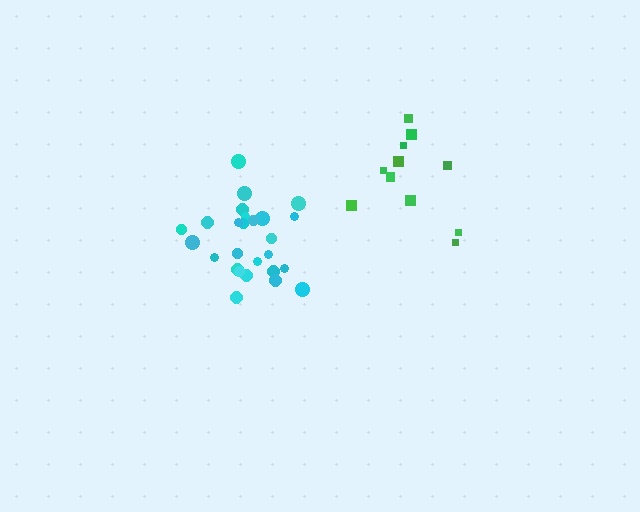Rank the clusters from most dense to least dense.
cyan, green.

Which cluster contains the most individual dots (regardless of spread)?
Cyan (26).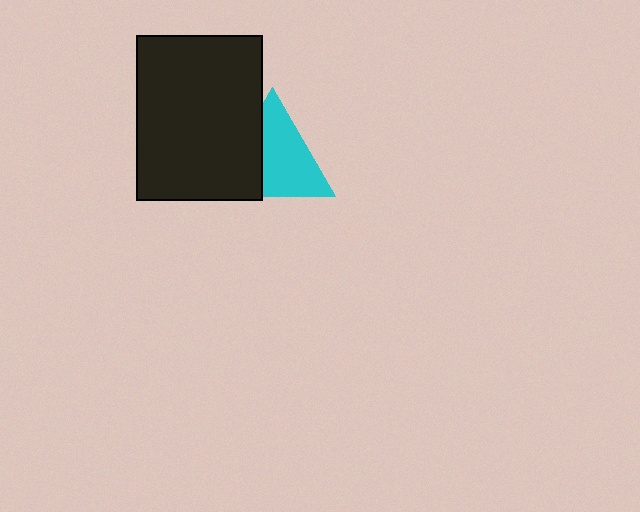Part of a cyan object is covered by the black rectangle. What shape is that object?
It is a triangle.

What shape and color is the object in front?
The object in front is a black rectangle.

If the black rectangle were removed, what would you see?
You would see the complete cyan triangle.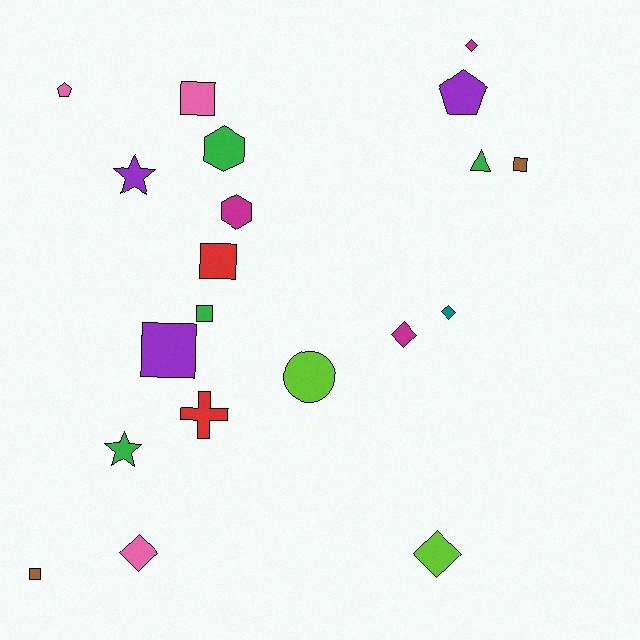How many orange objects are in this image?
There are no orange objects.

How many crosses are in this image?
There is 1 cross.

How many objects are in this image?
There are 20 objects.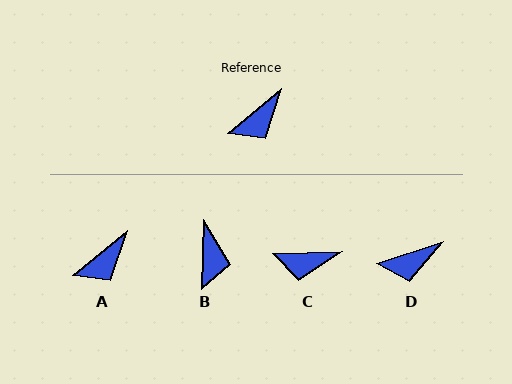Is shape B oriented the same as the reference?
No, it is off by about 49 degrees.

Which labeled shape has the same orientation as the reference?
A.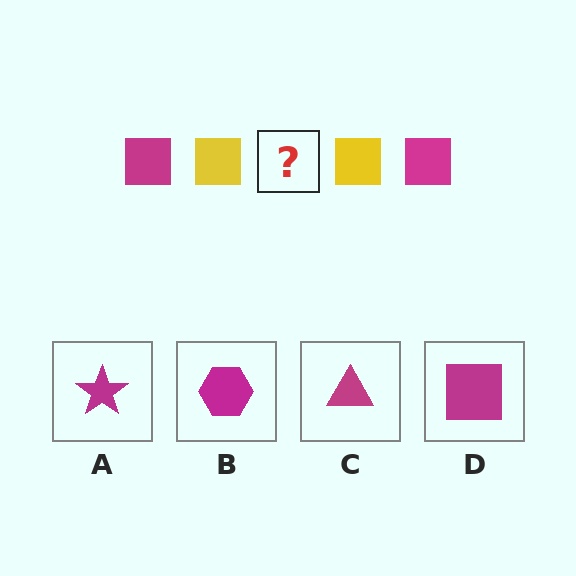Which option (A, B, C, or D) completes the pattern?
D.